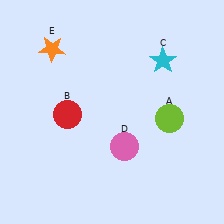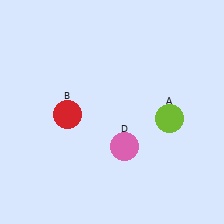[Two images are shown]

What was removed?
The orange star (E), the cyan star (C) were removed in Image 2.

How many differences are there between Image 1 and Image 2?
There are 2 differences between the two images.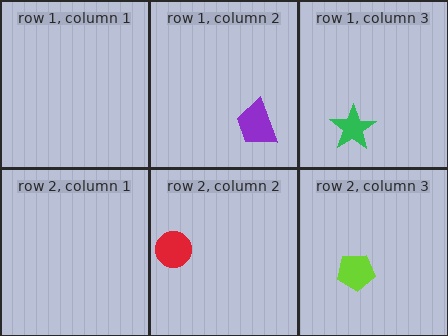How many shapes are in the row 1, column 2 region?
1.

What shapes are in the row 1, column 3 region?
The green star.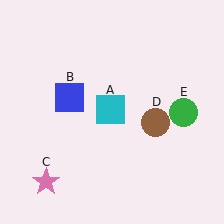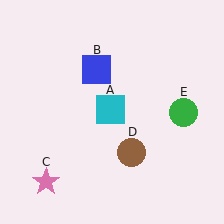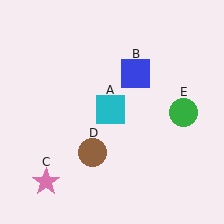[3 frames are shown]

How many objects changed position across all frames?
2 objects changed position: blue square (object B), brown circle (object D).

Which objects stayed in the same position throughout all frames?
Cyan square (object A) and pink star (object C) and green circle (object E) remained stationary.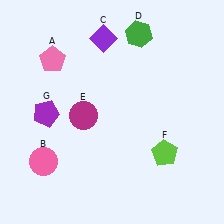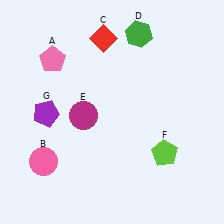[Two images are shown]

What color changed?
The diamond (C) changed from purple in Image 1 to red in Image 2.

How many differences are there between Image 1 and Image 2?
There is 1 difference between the two images.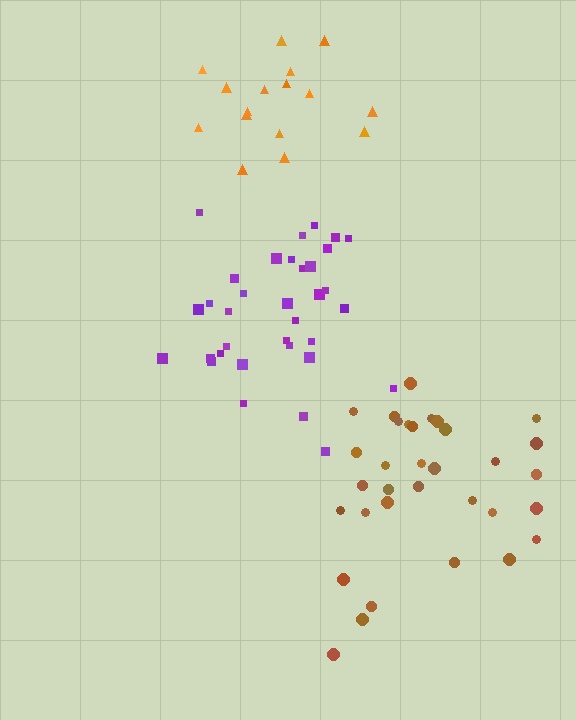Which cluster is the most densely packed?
Purple.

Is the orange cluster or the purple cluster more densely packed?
Purple.